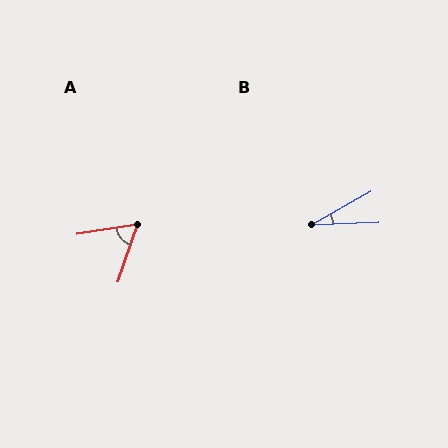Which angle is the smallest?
B, at approximately 27 degrees.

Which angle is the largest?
A, at approximately 62 degrees.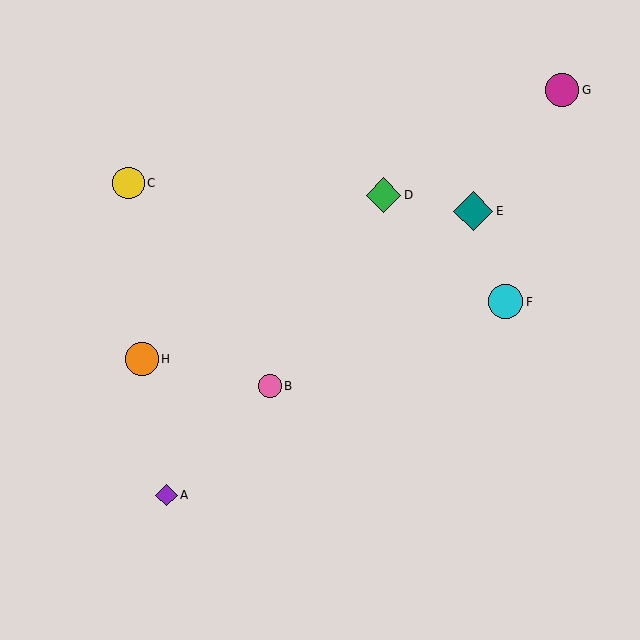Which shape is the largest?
The teal diamond (labeled E) is the largest.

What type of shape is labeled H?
Shape H is an orange circle.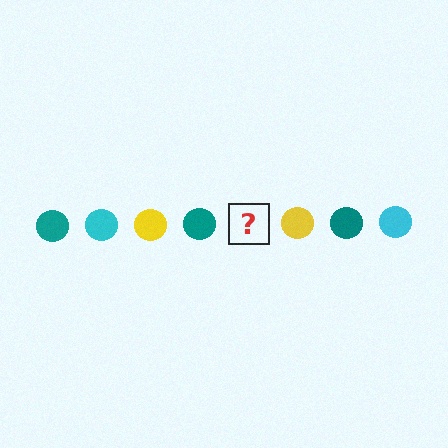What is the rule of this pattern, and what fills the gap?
The rule is that the pattern cycles through teal, cyan, yellow circles. The gap should be filled with a cyan circle.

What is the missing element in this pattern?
The missing element is a cyan circle.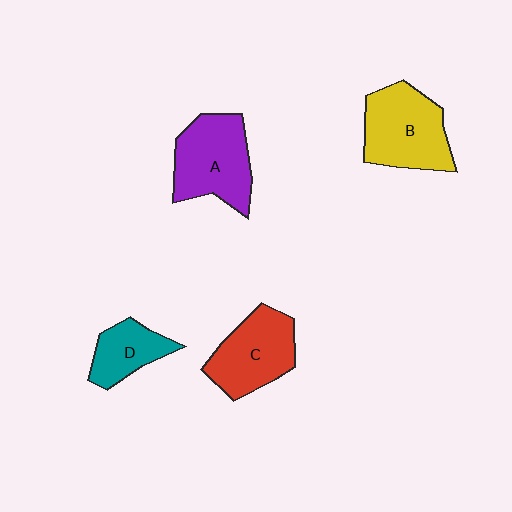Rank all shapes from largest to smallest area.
From largest to smallest: B (yellow), A (purple), C (red), D (teal).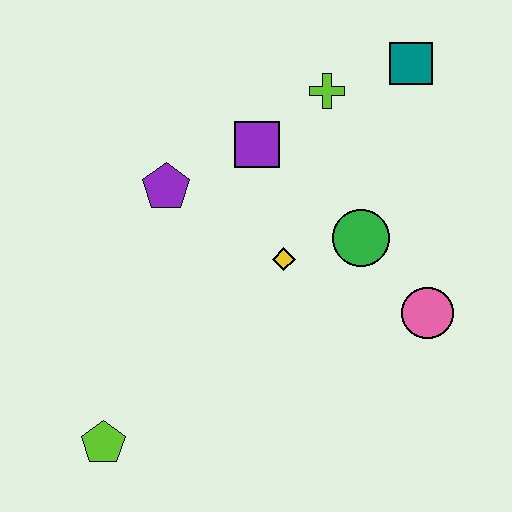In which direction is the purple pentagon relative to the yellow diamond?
The purple pentagon is to the left of the yellow diamond.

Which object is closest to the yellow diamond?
The green circle is closest to the yellow diamond.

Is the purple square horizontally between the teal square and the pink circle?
No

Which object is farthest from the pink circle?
The lime pentagon is farthest from the pink circle.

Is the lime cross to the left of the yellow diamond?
No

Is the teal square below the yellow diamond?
No